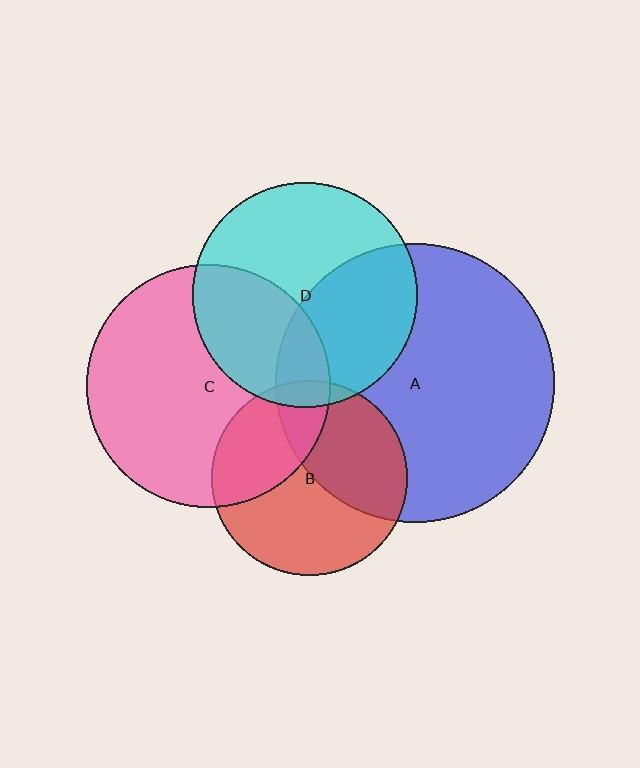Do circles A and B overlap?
Yes.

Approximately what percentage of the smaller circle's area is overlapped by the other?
Approximately 40%.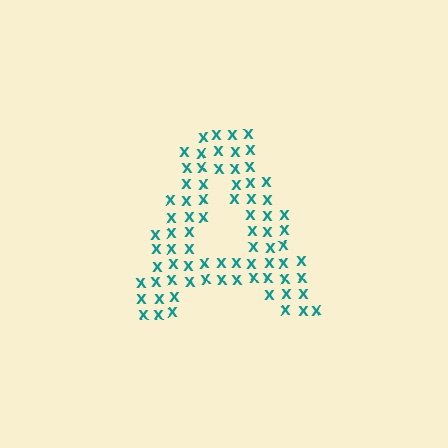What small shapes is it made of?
It is made of small letter X's.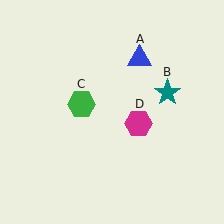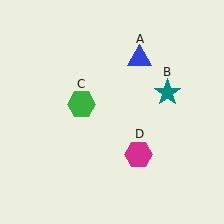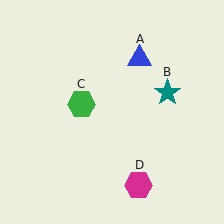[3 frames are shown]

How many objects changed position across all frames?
1 object changed position: magenta hexagon (object D).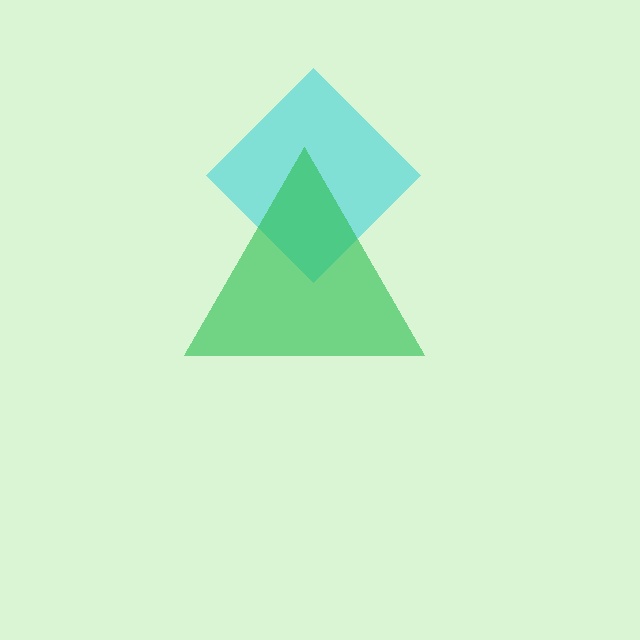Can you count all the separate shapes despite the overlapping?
Yes, there are 2 separate shapes.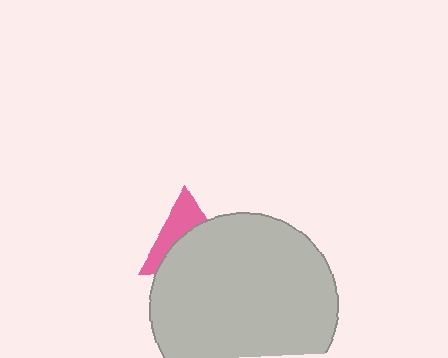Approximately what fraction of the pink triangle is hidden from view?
Roughly 58% of the pink triangle is hidden behind the light gray circle.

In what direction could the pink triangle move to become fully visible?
The pink triangle could move up. That would shift it out from behind the light gray circle entirely.